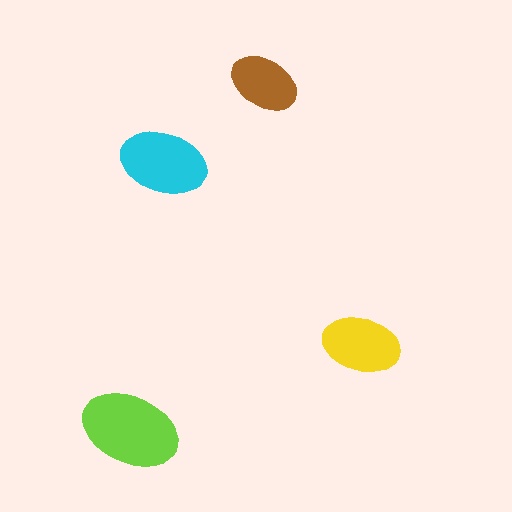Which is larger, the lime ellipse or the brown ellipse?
The lime one.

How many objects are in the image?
There are 4 objects in the image.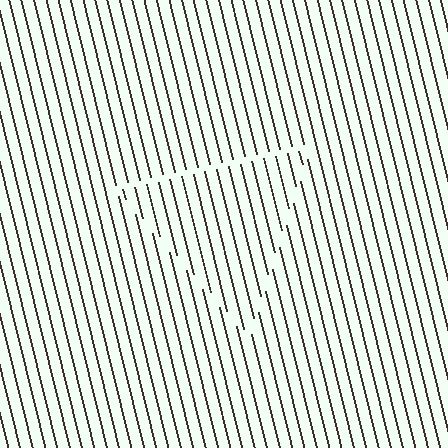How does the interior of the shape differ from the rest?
The interior of the shape contains the same grating, shifted by half a period — the contour is defined by the phase discontinuity where line-ends from the inner and outer gratings abut.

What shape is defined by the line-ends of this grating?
An illusory triangle. The interior of the shape contains the same grating, shifted by half a period — the contour is defined by the phase discontinuity where line-ends from the inner and outer gratings abut.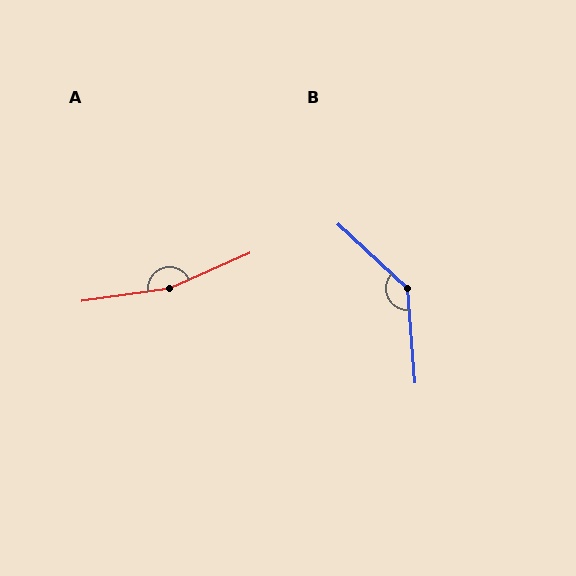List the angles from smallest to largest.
B (138°), A (165°).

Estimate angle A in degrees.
Approximately 165 degrees.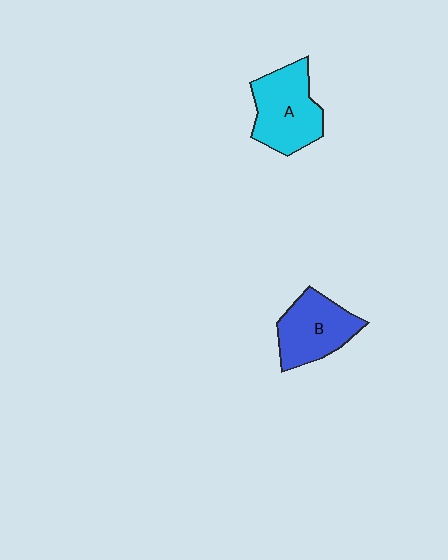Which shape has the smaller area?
Shape B (blue).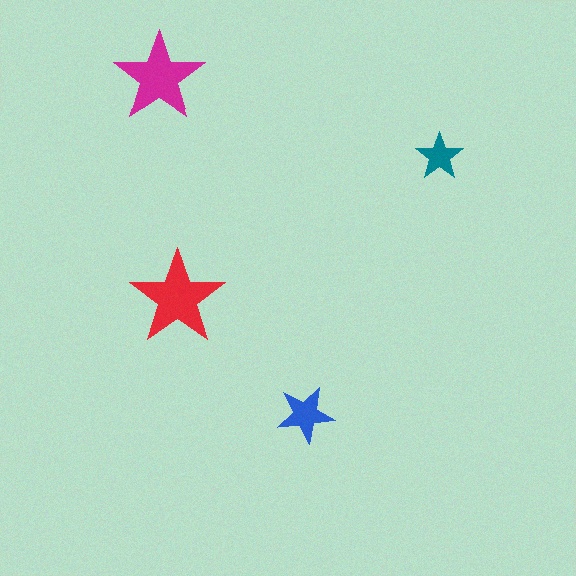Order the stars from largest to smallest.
the red one, the magenta one, the blue one, the teal one.